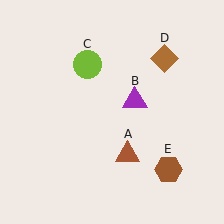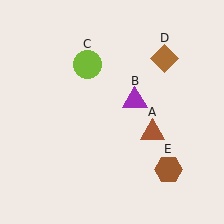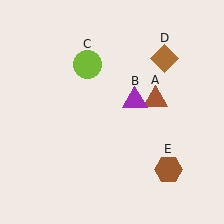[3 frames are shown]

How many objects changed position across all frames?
1 object changed position: brown triangle (object A).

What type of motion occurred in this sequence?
The brown triangle (object A) rotated counterclockwise around the center of the scene.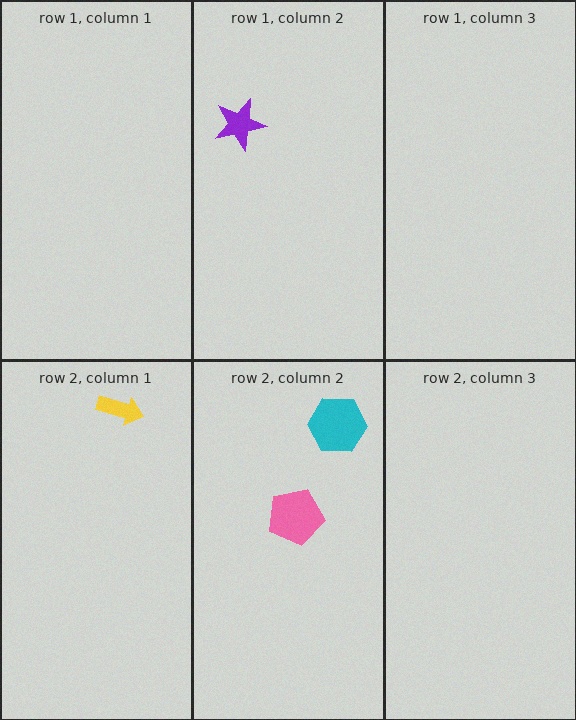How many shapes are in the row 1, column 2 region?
1.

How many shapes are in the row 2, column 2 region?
2.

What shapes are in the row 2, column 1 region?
The yellow arrow.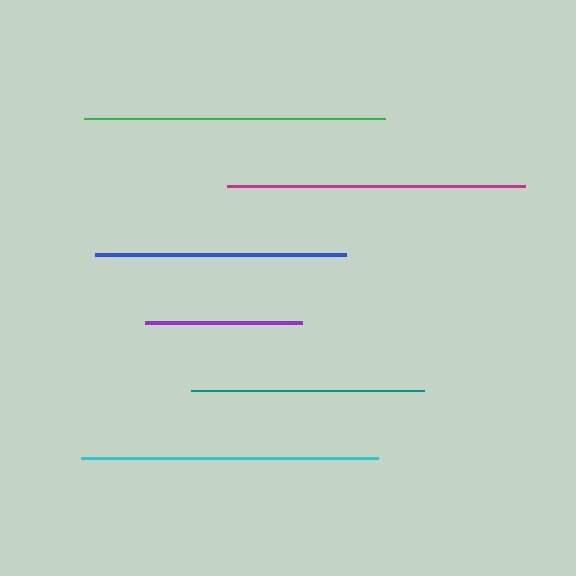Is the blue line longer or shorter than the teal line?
The blue line is longer than the teal line.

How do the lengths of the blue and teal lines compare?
The blue and teal lines are approximately the same length.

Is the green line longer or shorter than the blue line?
The green line is longer than the blue line.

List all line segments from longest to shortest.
From longest to shortest: green, magenta, cyan, blue, teal, purple.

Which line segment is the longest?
The green line is the longest at approximately 301 pixels.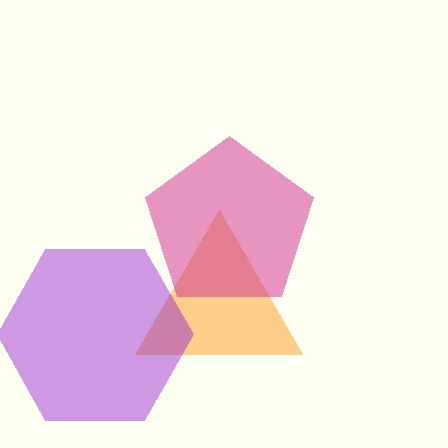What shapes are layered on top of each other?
The layered shapes are: an orange triangle, a purple hexagon, a magenta pentagon.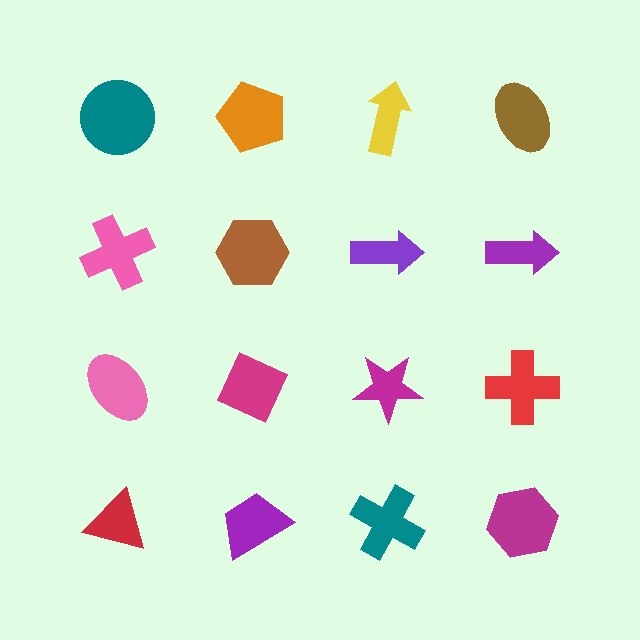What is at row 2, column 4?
A purple arrow.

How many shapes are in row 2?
4 shapes.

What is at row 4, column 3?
A teal cross.